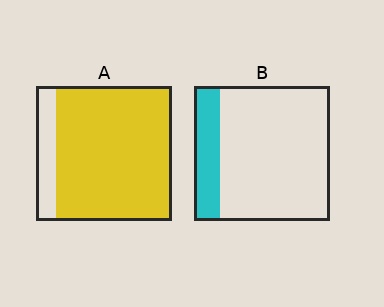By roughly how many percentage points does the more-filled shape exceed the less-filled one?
By roughly 65 percentage points (A over B).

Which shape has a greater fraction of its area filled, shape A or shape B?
Shape A.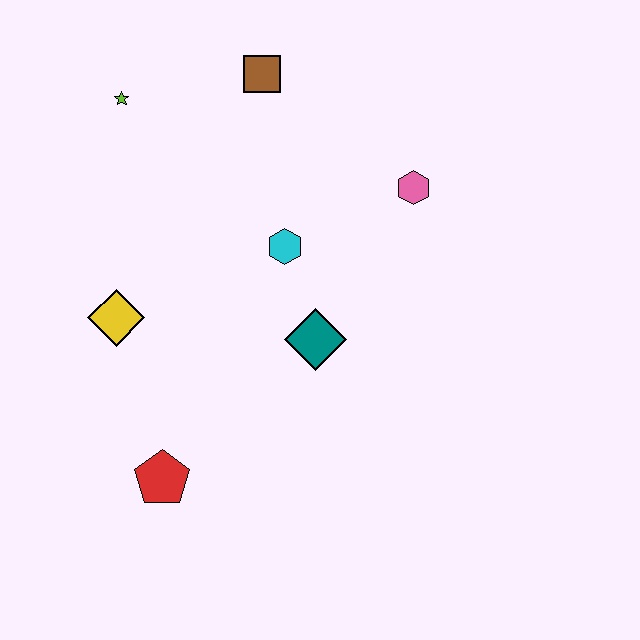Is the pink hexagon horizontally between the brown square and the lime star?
No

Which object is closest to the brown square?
The lime star is closest to the brown square.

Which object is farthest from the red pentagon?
The brown square is farthest from the red pentagon.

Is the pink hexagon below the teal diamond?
No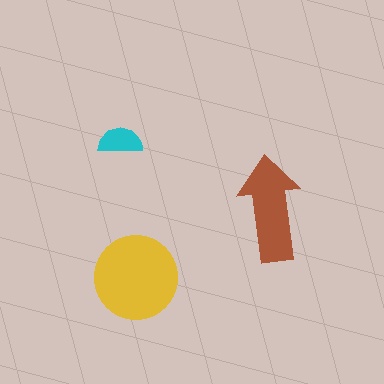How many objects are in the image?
There are 3 objects in the image.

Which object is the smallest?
The cyan semicircle.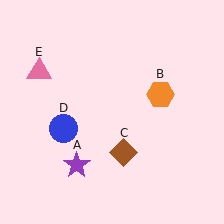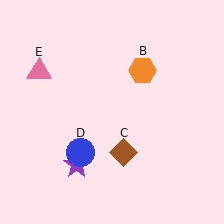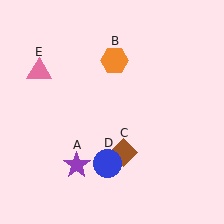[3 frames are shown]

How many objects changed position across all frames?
2 objects changed position: orange hexagon (object B), blue circle (object D).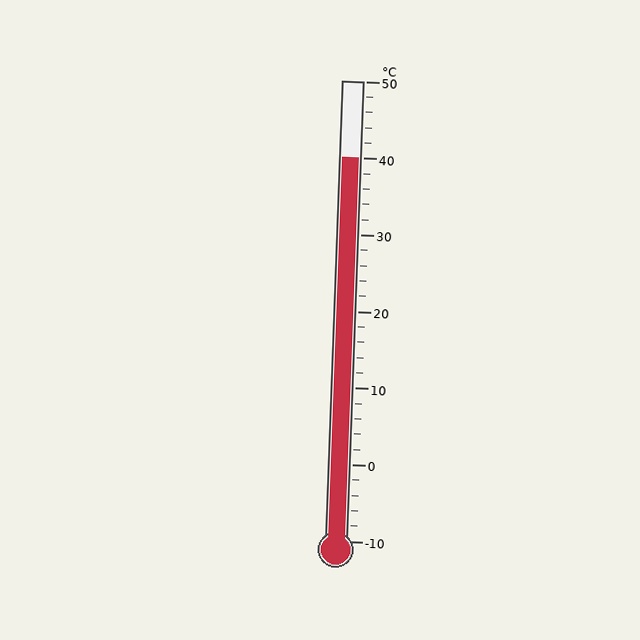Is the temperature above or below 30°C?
The temperature is above 30°C.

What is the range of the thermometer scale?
The thermometer scale ranges from -10°C to 50°C.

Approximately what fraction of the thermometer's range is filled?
The thermometer is filled to approximately 85% of its range.